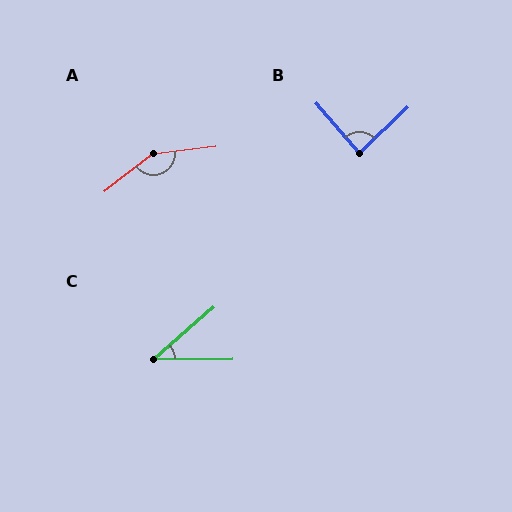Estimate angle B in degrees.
Approximately 86 degrees.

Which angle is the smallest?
C, at approximately 41 degrees.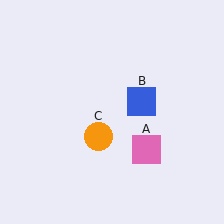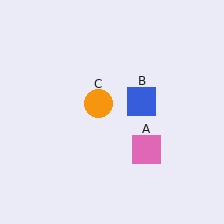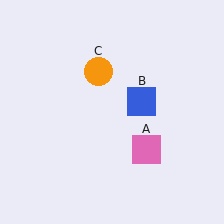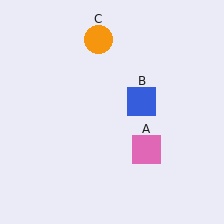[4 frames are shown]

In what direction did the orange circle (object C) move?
The orange circle (object C) moved up.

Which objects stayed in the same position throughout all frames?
Pink square (object A) and blue square (object B) remained stationary.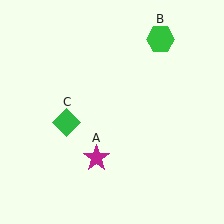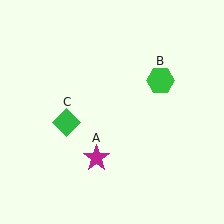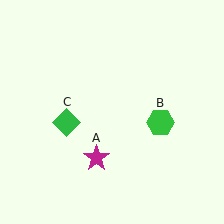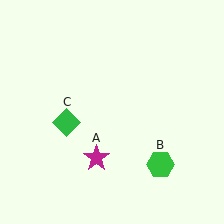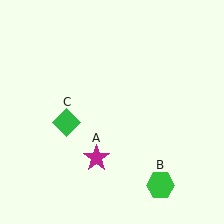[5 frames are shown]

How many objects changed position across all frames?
1 object changed position: green hexagon (object B).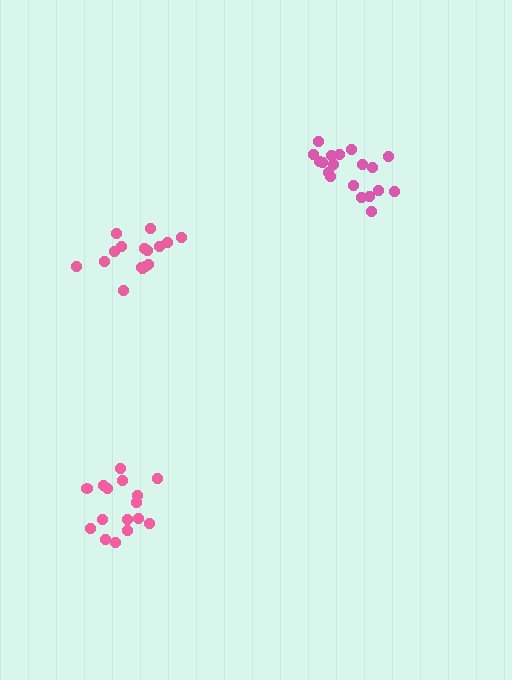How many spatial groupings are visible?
There are 3 spatial groupings.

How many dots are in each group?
Group 1: 19 dots, Group 2: 16 dots, Group 3: 16 dots (51 total).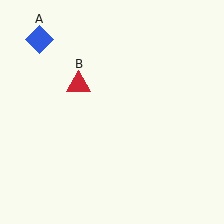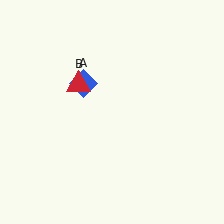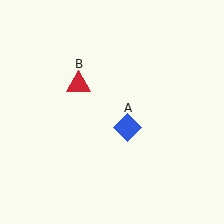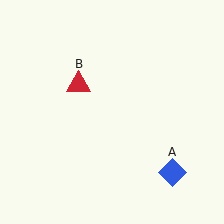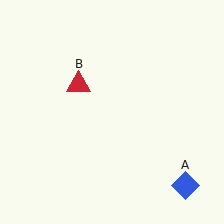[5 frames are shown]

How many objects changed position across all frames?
1 object changed position: blue diamond (object A).